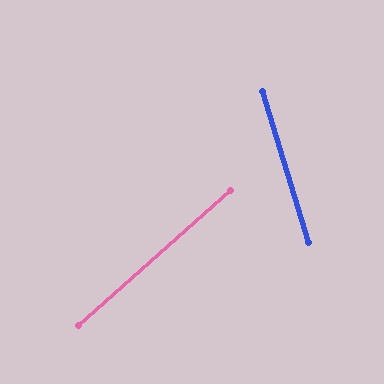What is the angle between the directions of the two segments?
Approximately 66 degrees.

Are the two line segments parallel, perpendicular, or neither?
Neither parallel nor perpendicular — they differ by about 66°.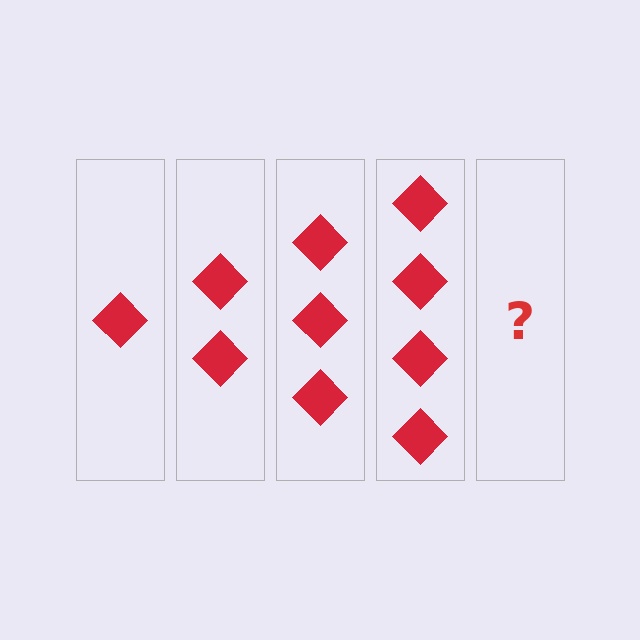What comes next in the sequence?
The next element should be 5 diamonds.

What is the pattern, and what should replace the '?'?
The pattern is that each step adds one more diamond. The '?' should be 5 diamonds.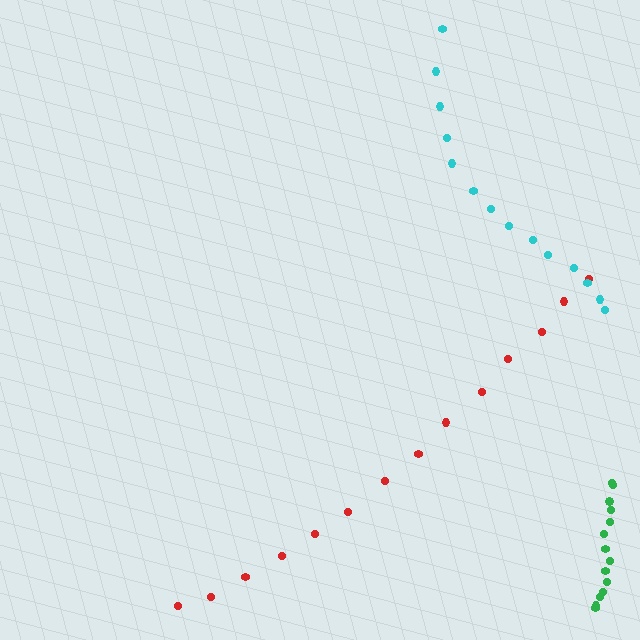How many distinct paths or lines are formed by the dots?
There are 3 distinct paths.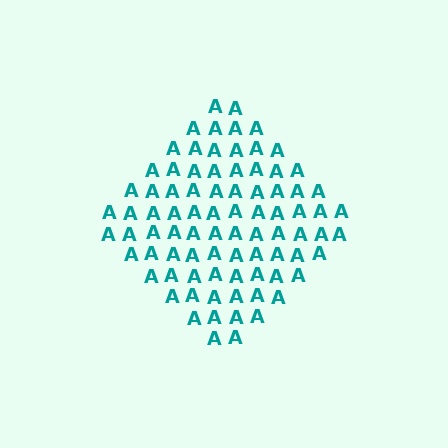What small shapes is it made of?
It is made of small letter A's.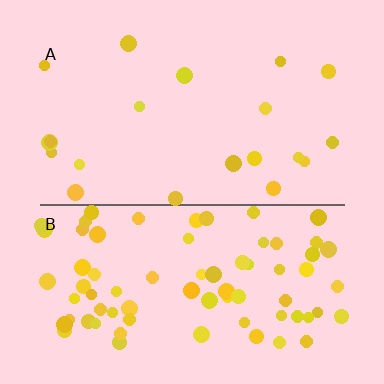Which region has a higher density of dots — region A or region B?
B (the bottom).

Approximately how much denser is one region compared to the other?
Approximately 3.7× — region B over region A.